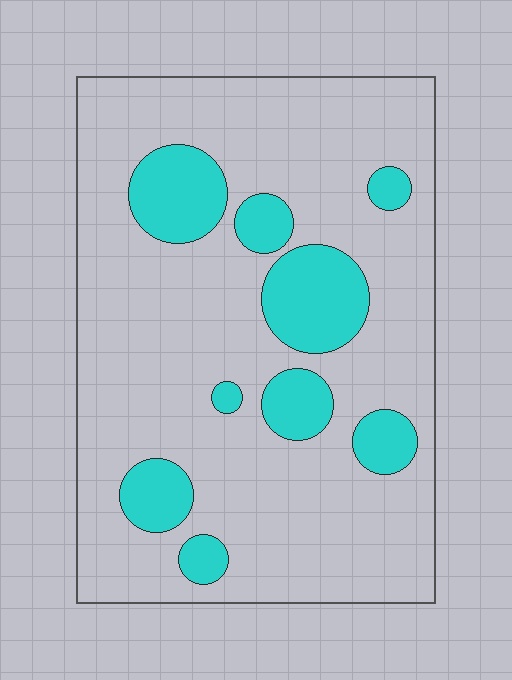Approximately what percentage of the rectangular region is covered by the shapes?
Approximately 20%.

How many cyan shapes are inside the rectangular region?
9.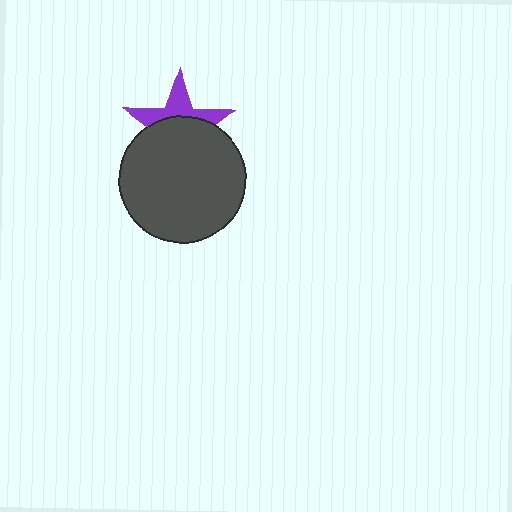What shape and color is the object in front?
The object in front is a dark gray circle.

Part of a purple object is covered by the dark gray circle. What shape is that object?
It is a star.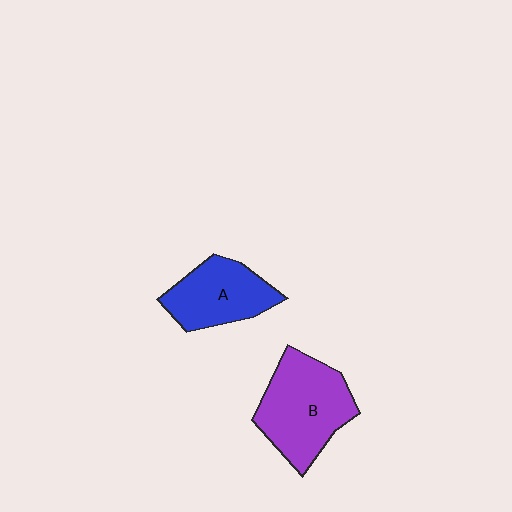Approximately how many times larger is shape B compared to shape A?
Approximately 1.3 times.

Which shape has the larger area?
Shape B (purple).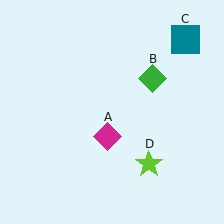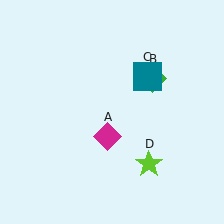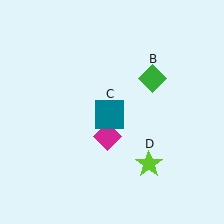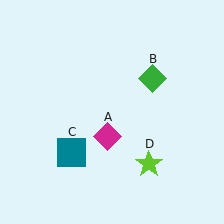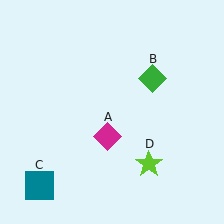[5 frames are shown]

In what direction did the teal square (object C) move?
The teal square (object C) moved down and to the left.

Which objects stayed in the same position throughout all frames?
Magenta diamond (object A) and green diamond (object B) and lime star (object D) remained stationary.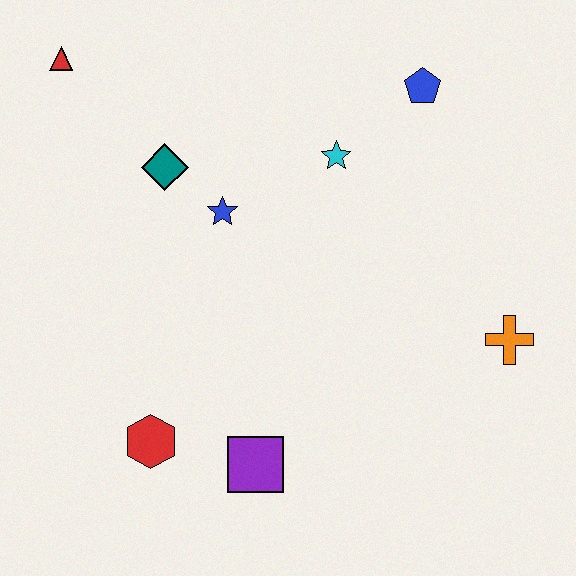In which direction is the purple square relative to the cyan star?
The purple square is below the cyan star.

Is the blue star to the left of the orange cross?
Yes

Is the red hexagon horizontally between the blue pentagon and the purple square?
No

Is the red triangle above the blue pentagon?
Yes